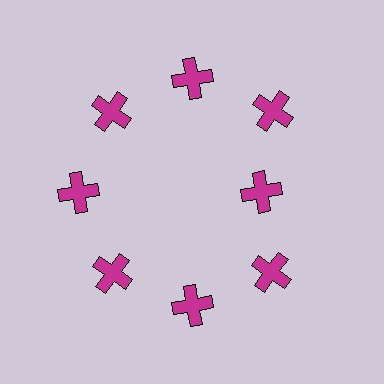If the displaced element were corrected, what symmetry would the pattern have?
It would have 8-fold rotational symmetry — the pattern would map onto itself every 45 degrees.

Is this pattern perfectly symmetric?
No. The 8 magenta crosses are arranged in a ring, but one element near the 3 o'clock position is pulled inward toward the center, breaking the 8-fold rotational symmetry.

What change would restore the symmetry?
The symmetry would be restored by moving it outward, back onto the ring so that all 8 crosses sit at equal angles and equal distance from the center.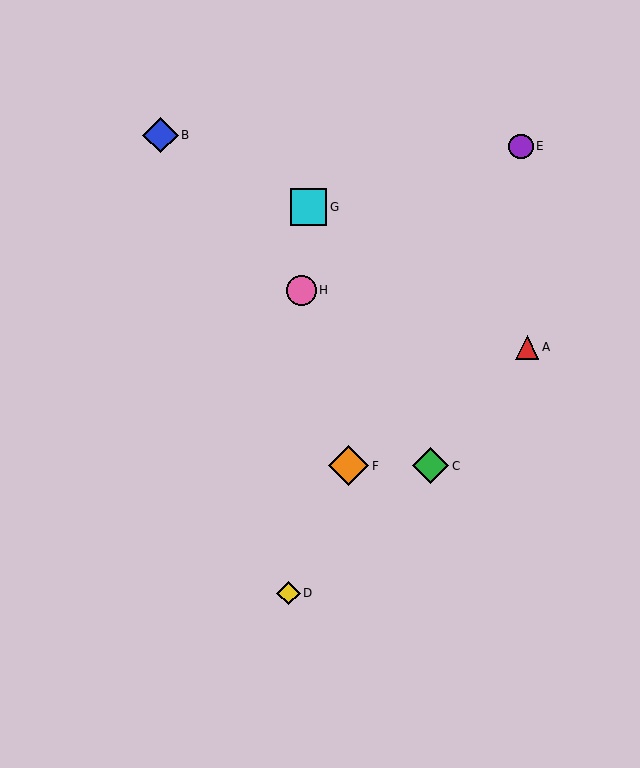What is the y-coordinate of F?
Object F is at y≈466.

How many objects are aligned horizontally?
2 objects (C, F) are aligned horizontally.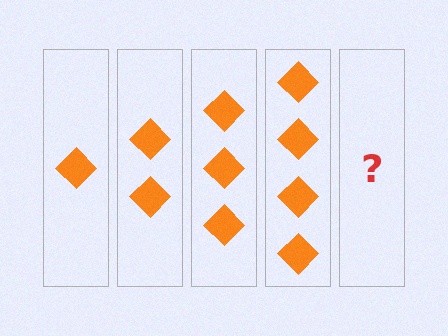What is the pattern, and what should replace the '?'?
The pattern is that each step adds one more diamond. The '?' should be 5 diamonds.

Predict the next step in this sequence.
The next step is 5 diamonds.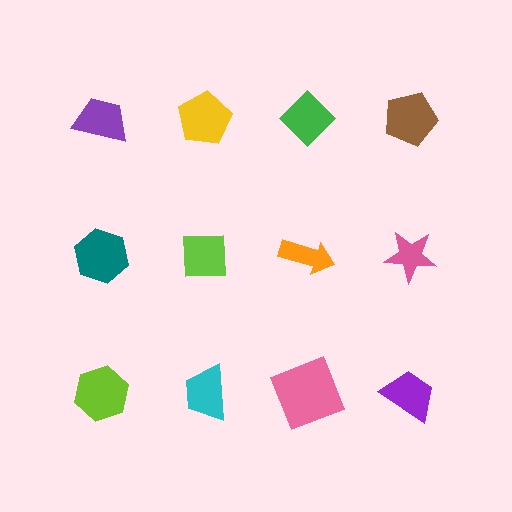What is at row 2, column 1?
A teal hexagon.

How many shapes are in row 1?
4 shapes.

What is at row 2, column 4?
A pink star.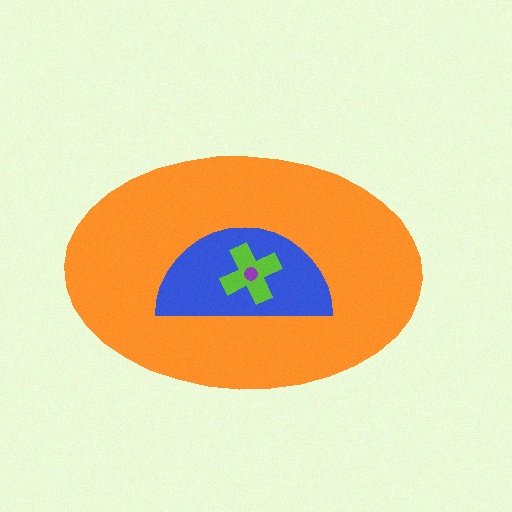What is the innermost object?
The purple circle.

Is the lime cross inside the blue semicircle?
Yes.